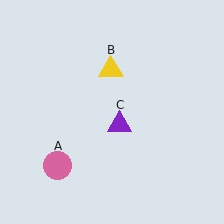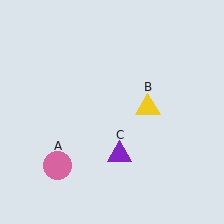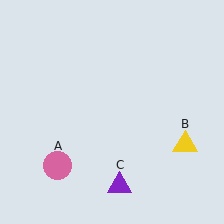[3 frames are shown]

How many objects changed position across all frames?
2 objects changed position: yellow triangle (object B), purple triangle (object C).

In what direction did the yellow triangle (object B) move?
The yellow triangle (object B) moved down and to the right.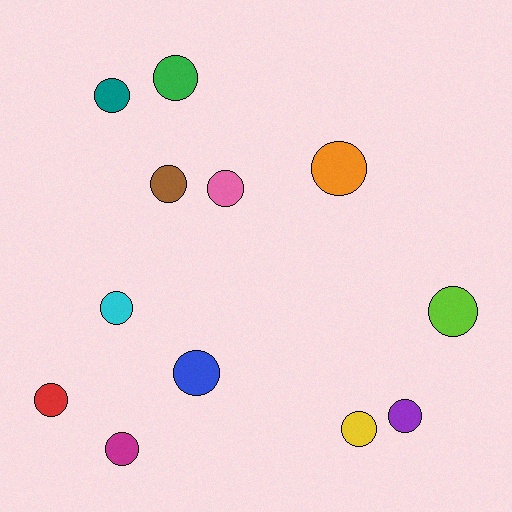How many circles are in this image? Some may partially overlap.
There are 12 circles.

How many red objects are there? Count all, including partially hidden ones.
There is 1 red object.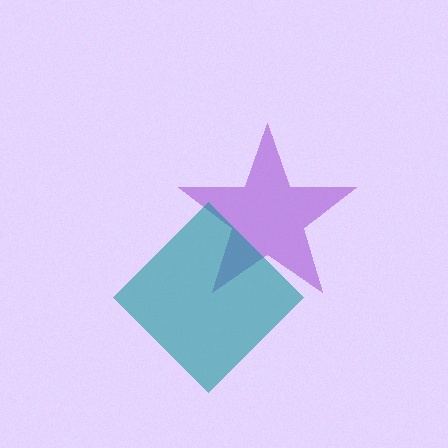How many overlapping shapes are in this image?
There are 2 overlapping shapes in the image.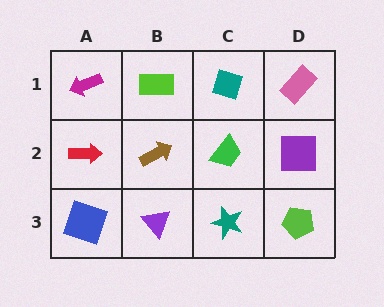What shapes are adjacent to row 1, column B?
A brown arrow (row 2, column B), a magenta arrow (row 1, column A), a teal diamond (row 1, column C).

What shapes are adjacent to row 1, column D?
A purple square (row 2, column D), a teal diamond (row 1, column C).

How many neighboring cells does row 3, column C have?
3.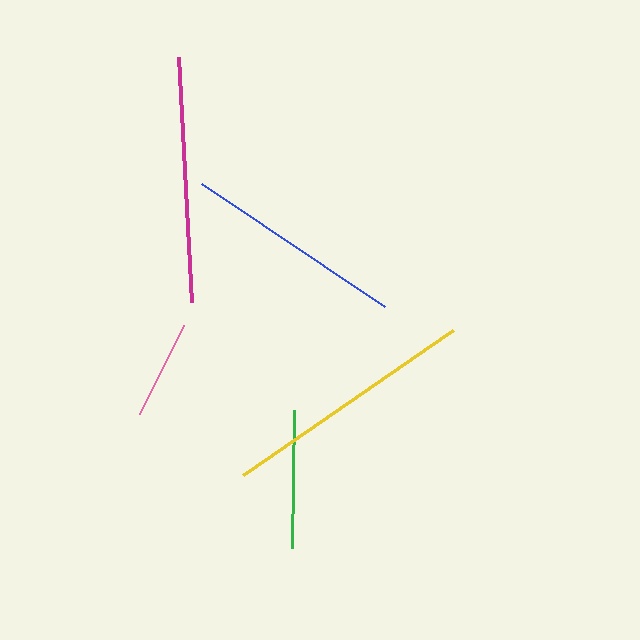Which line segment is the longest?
The yellow line is the longest at approximately 255 pixels.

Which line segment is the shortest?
The pink line is the shortest at approximately 99 pixels.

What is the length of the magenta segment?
The magenta segment is approximately 246 pixels long.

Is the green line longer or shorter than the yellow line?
The yellow line is longer than the green line.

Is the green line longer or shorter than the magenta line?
The magenta line is longer than the green line.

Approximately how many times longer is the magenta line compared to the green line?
The magenta line is approximately 1.8 times the length of the green line.